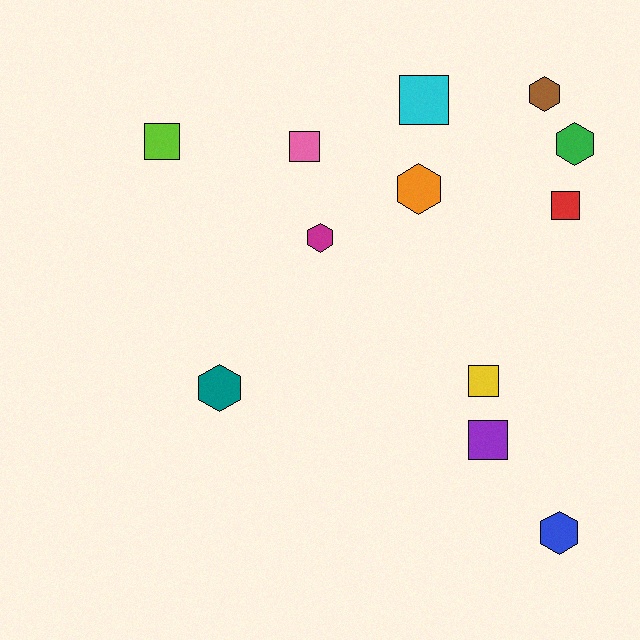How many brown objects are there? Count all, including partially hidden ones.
There is 1 brown object.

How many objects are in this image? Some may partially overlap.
There are 12 objects.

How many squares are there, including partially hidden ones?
There are 6 squares.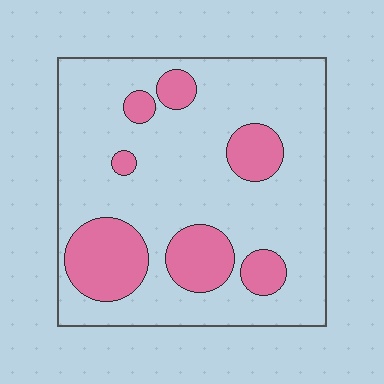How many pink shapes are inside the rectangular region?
7.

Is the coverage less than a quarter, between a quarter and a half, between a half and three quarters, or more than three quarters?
Less than a quarter.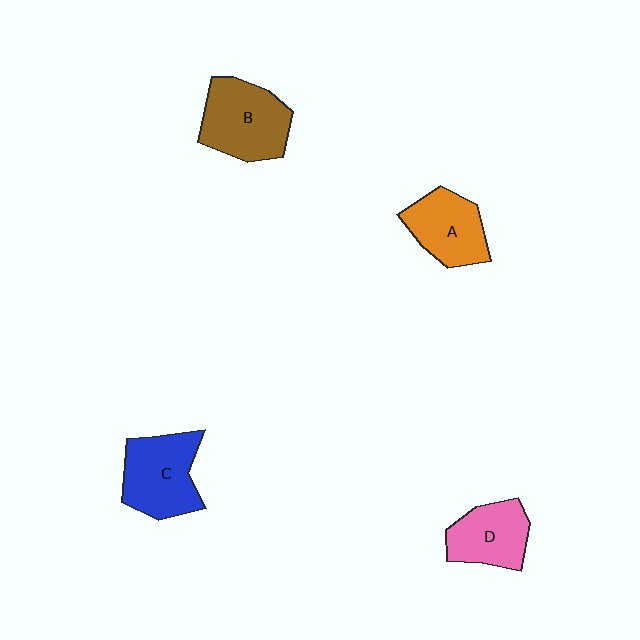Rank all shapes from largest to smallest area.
From largest to smallest: B (brown), C (blue), A (orange), D (pink).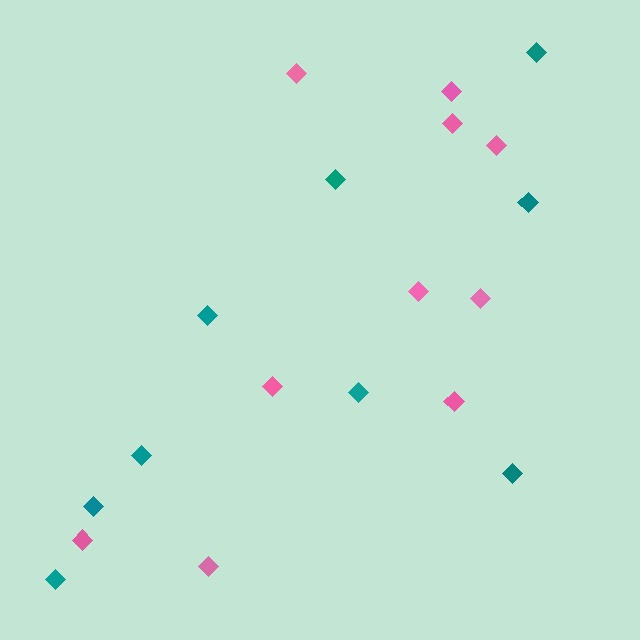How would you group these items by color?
There are 2 groups: one group of pink diamonds (10) and one group of teal diamonds (9).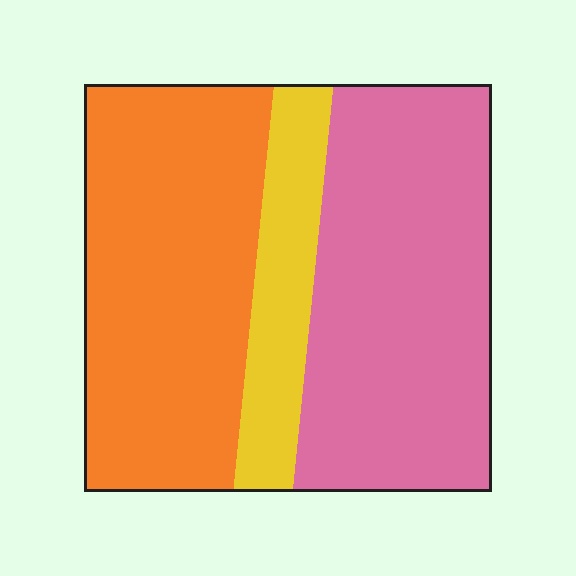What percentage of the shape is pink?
Pink covers around 45% of the shape.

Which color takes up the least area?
Yellow, at roughly 15%.